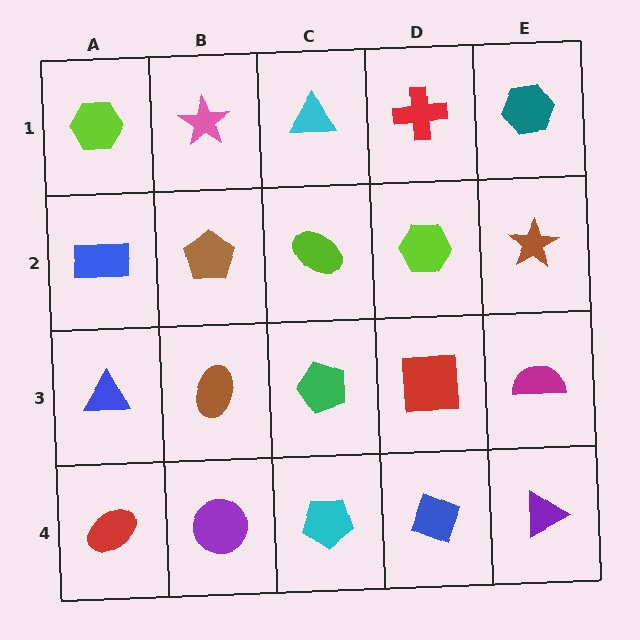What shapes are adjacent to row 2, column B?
A pink star (row 1, column B), a brown ellipse (row 3, column B), a blue rectangle (row 2, column A), a lime ellipse (row 2, column C).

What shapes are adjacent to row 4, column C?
A green pentagon (row 3, column C), a purple circle (row 4, column B), a blue diamond (row 4, column D).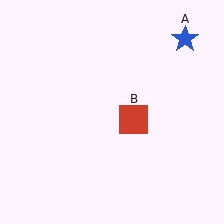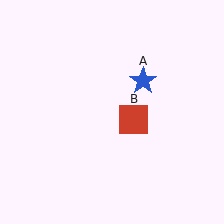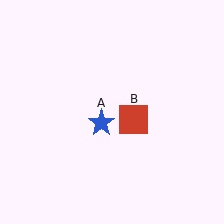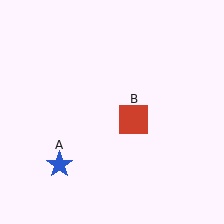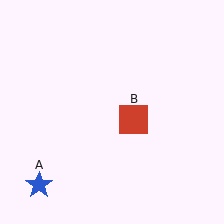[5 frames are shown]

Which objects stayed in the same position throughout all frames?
Red square (object B) remained stationary.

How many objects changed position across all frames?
1 object changed position: blue star (object A).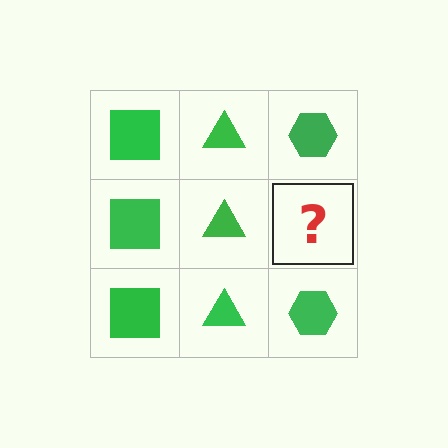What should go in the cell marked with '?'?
The missing cell should contain a green hexagon.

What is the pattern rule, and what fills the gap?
The rule is that each column has a consistent shape. The gap should be filled with a green hexagon.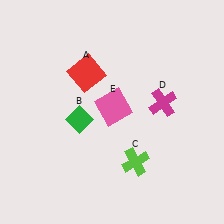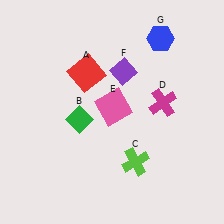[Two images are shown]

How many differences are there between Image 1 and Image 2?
There are 2 differences between the two images.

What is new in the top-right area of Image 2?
A blue hexagon (G) was added in the top-right area of Image 2.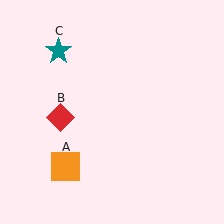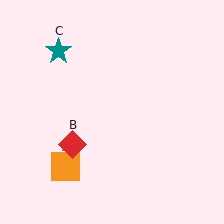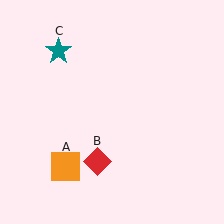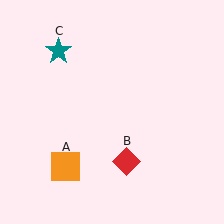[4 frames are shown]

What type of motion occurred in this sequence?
The red diamond (object B) rotated counterclockwise around the center of the scene.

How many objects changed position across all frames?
1 object changed position: red diamond (object B).